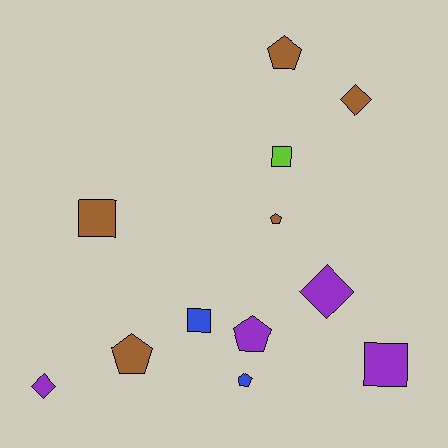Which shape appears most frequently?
Pentagon, with 5 objects.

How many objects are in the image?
There are 12 objects.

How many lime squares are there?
There is 1 lime square.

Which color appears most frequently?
Brown, with 5 objects.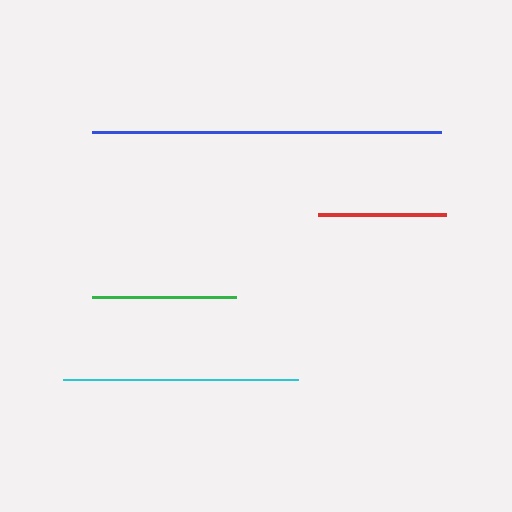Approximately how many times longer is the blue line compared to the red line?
The blue line is approximately 2.7 times the length of the red line.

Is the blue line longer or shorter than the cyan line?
The blue line is longer than the cyan line.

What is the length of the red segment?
The red segment is approximately 128 pixels long.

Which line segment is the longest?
The blue line is the longest at approximately 349 pixels.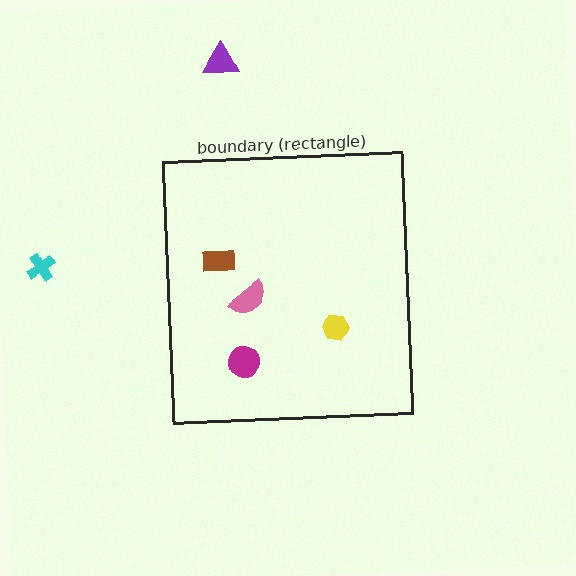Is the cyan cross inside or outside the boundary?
Outside.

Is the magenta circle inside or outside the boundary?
Inside.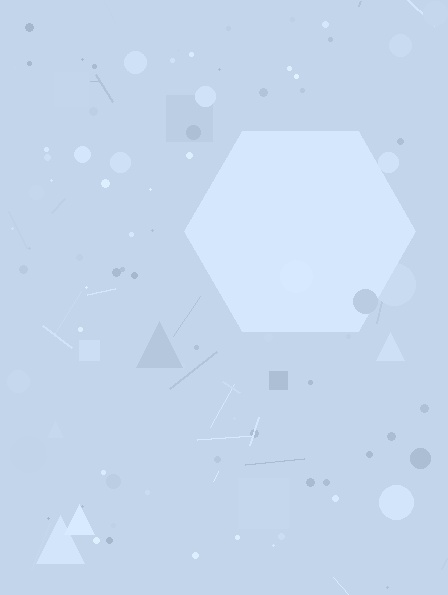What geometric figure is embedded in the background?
A hexagon is embedded in the background.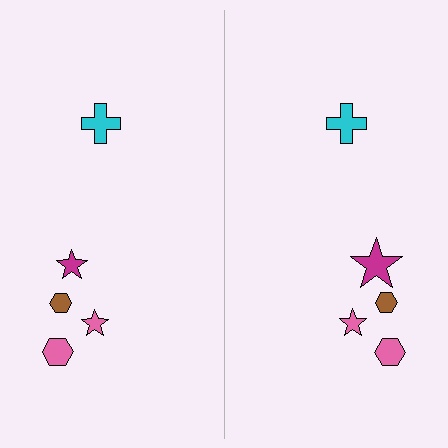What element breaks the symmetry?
The magenta star on the right side has a different size than its mirror counterpart.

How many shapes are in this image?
There are 10 shapes in this image.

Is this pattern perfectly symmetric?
No, the pattern is not perfectly symmetric. The magenta star on the right side has a different size than its mirror counterpart.